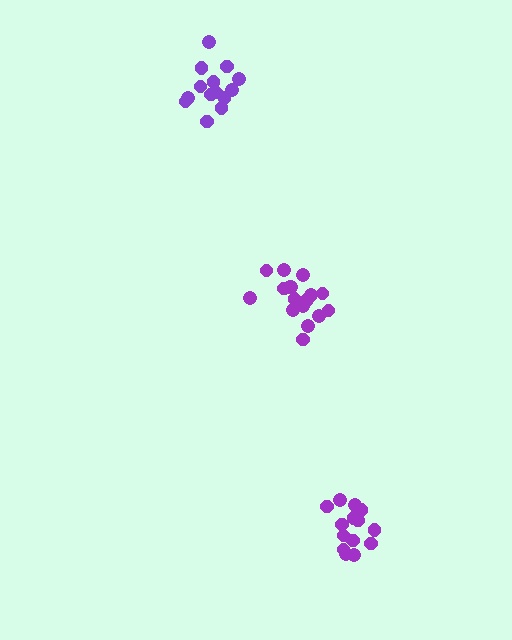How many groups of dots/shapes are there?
There are 3 groups.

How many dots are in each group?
Group 1: 17 dots, Group 2: 15 dots, Group 3: 14 dots (46 total).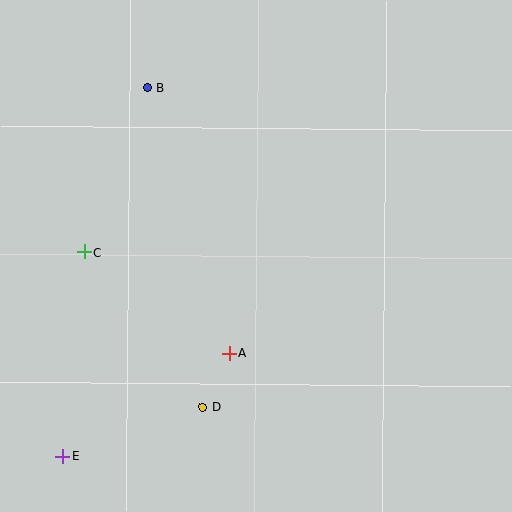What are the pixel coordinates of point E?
Point E is at (63, 456).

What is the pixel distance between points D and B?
The distance between D and B is 324 pixels.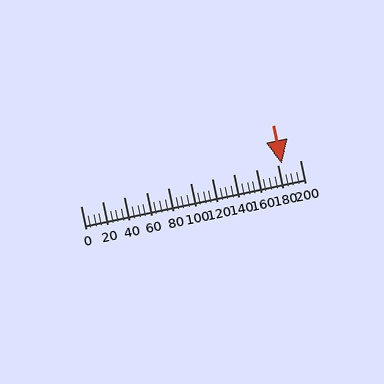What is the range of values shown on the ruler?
The ruler shows values from 0 to 200.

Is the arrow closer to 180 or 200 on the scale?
The arrow is closer to 180.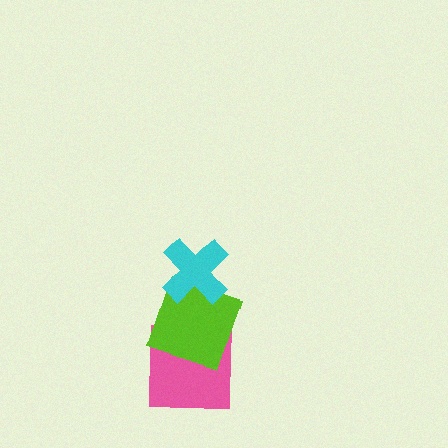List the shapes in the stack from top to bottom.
From top to bottom: the cyan cross, the lime square, the pink square.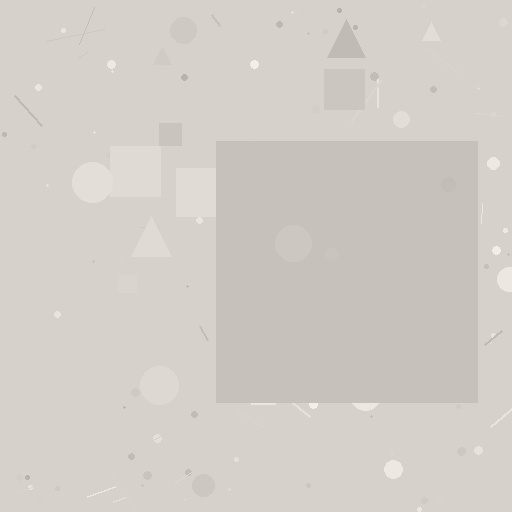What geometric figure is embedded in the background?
A square is embedded in the background.